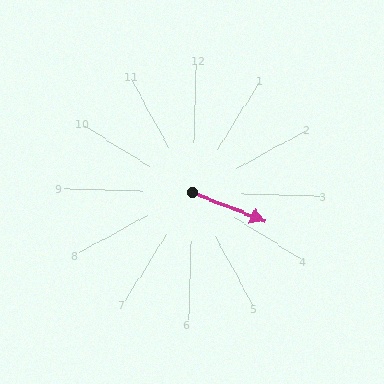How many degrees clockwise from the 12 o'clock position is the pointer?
Approximately 110 degrees.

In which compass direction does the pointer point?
East.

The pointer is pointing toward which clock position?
Roughly 4 o'clock.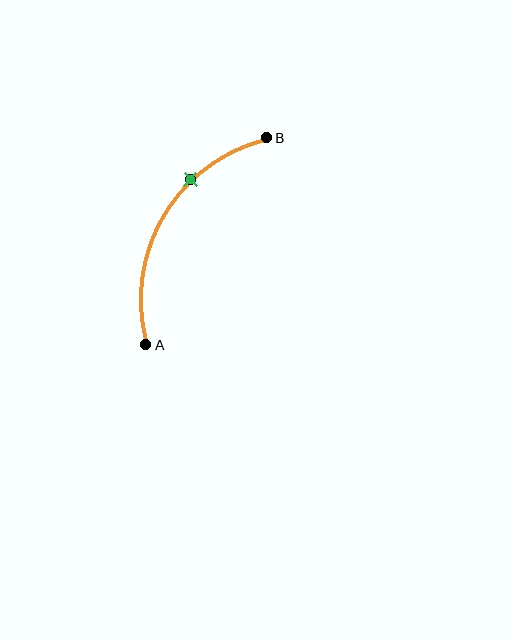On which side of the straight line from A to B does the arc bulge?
The arc bulges to the left of the straight line connecting A and B.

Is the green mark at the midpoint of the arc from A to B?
No. The green mark lies on the arc but is closer to endpoint B. The arc midpoint would be at the point on the curve equidistant along the arc from both A and B.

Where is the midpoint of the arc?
The arc midpoint is the point on the curve farthest from the straight line joining A and B. It sits to the left of that line.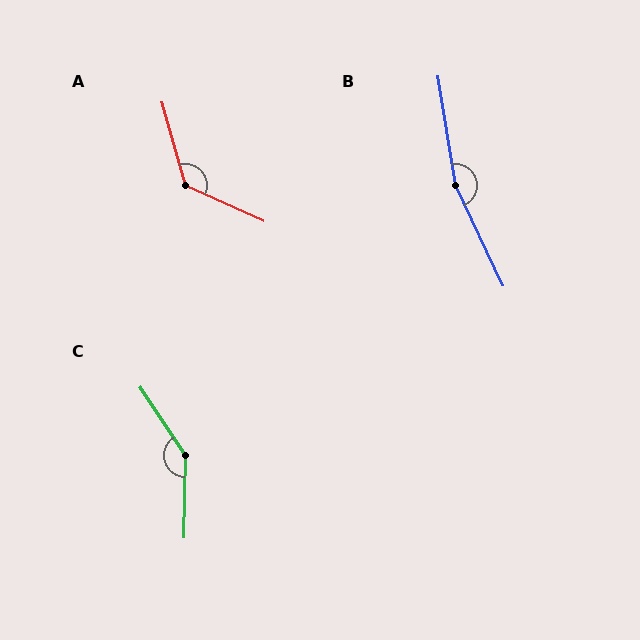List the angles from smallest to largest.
A (130°), C (145°), B (164°).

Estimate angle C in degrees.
Approximately 145 degrees.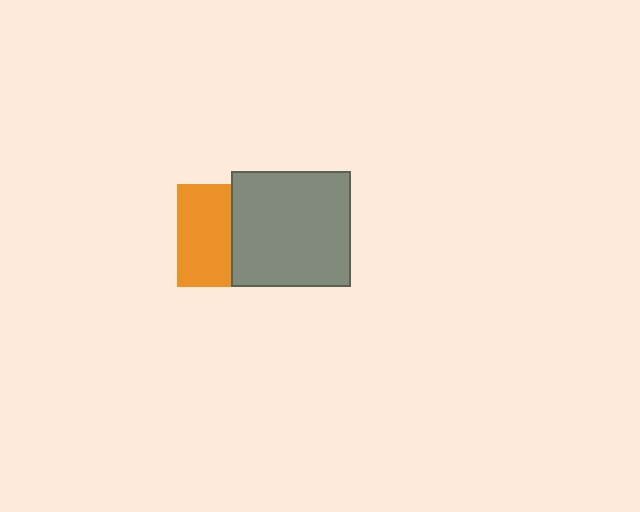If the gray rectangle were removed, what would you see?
You would see the complete orange square.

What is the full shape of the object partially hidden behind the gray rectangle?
The partially hidden object is an orange square.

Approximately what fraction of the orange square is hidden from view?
Roughly 47% of the orange square is hidden behind the gray rectangle.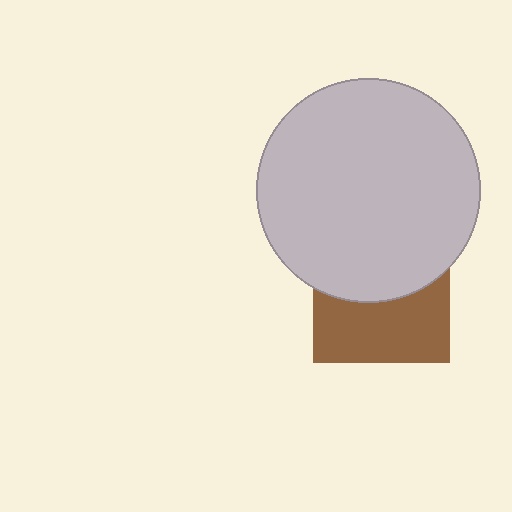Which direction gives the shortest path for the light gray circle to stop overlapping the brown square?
Moving up gives the shortest separation.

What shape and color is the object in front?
The object in front is a light gray circle.